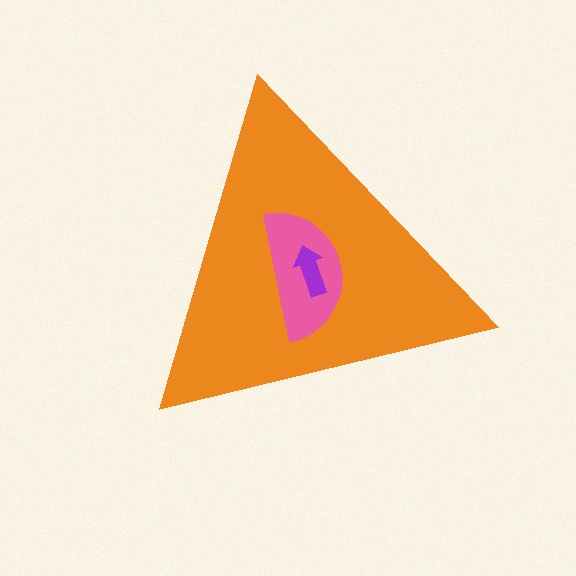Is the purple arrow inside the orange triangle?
Yes.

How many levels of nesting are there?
3.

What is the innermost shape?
The purple arrow.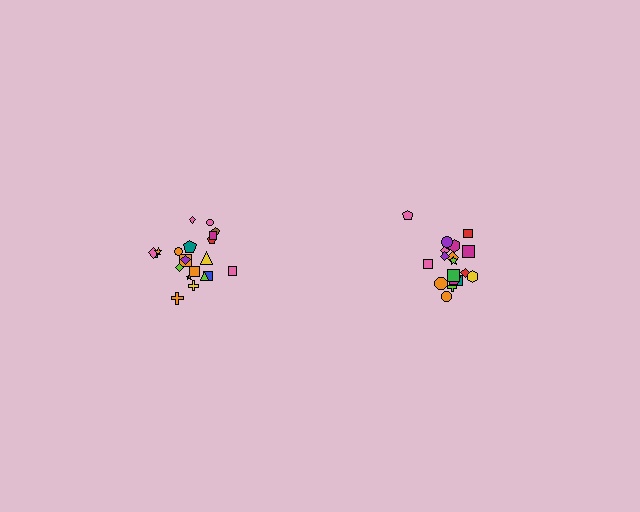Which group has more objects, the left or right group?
The left group.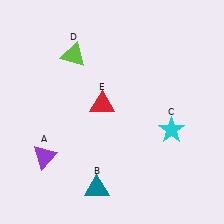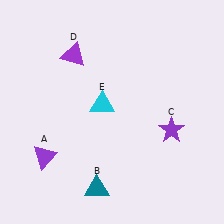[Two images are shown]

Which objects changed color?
C changed from cyan to purple. D changed from lime to purple. E changed from red to cyan.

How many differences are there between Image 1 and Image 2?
There are 3 differences between the two images.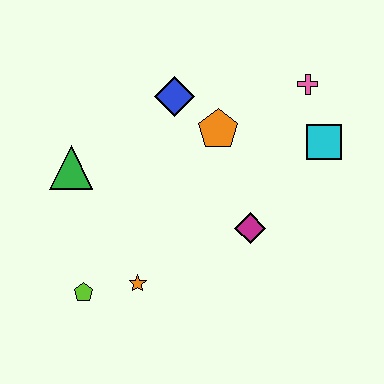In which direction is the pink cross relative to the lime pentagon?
The pink cross is to the right of the lime pentagon.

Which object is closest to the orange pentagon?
The blue diamond is closest to the orange pentagon.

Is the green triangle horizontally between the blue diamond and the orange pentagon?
No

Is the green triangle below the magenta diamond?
No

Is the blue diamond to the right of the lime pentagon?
Yes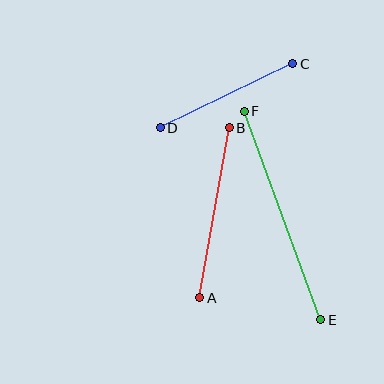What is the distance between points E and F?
The distance is approximately 222 pixels.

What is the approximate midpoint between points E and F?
The midpoint is at approximately (283, 215) pixels.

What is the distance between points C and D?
The distance is approximately 147 pixels.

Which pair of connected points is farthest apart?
Points E and F are farthest apart.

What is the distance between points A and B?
The distance is approximately 173 pixels.